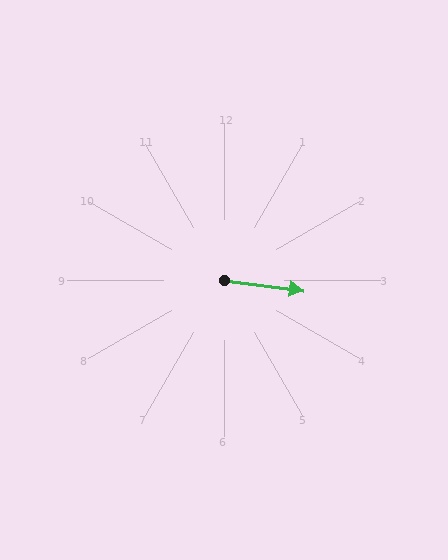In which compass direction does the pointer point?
East.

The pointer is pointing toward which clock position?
Roughly 3 o'clock.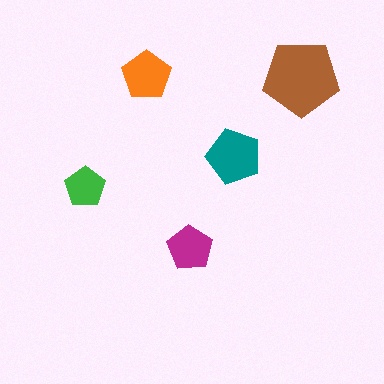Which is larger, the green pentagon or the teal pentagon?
The teal one.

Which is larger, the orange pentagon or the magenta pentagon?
The orange one.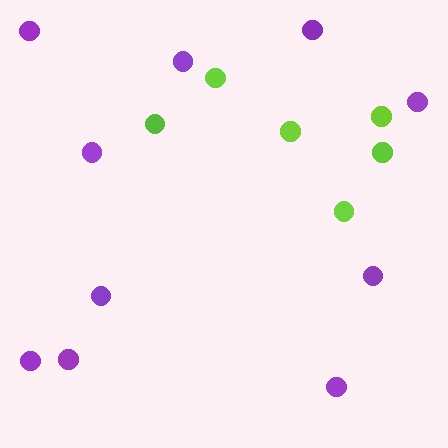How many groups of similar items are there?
There are 2 groups: one group of lime circles (6) and one group of purple circles (10).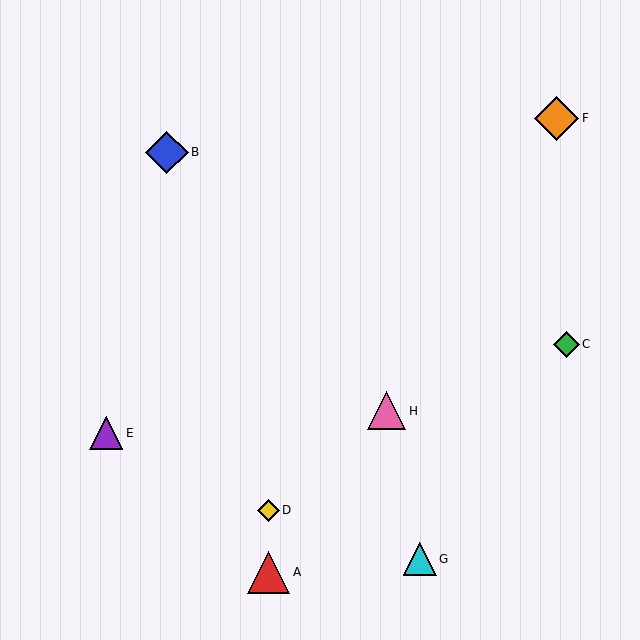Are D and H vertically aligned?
No, D is at x≈268 and H is at x≈387.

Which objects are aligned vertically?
Objects A, D are aligned vertically.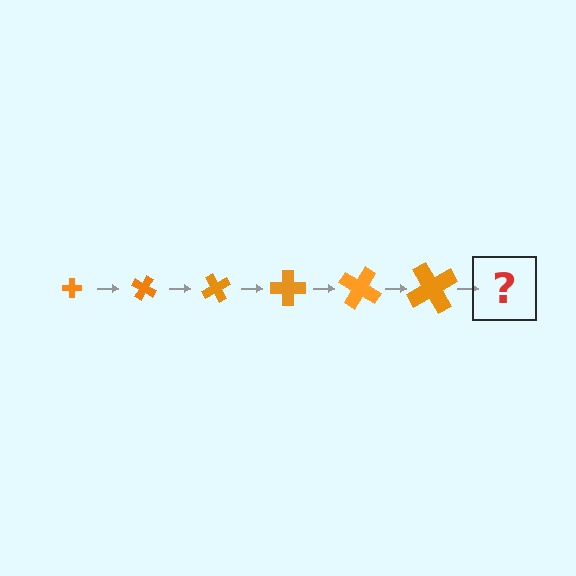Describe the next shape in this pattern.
It should be a cross, larger than the previous one and rotated 180 degrees from the start.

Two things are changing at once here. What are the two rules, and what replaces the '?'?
The two rules are that the cross grows larger each step and it rotates 30 degrees each step. The '?' should be a cross, larger than the previous one and rotated 180 degrees from the start.